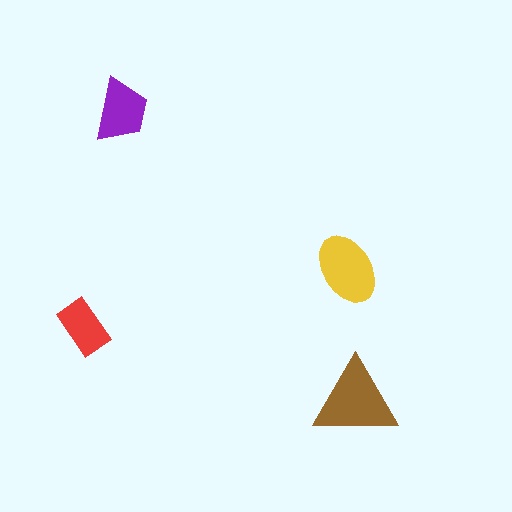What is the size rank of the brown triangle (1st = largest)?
1st.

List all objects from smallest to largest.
The red rectangle, the purple trapezoid, the yellow ellipse, the brown triangle.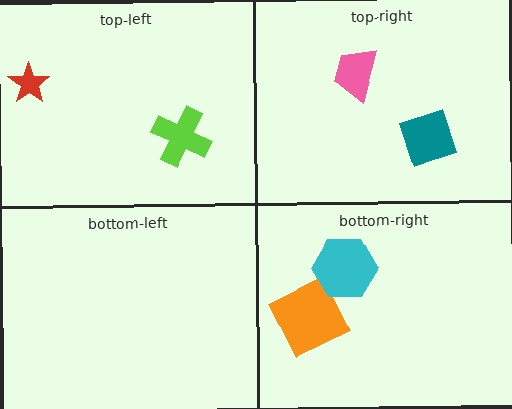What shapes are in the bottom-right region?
The orange square, the cyan hexagon.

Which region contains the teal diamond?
The top-right region.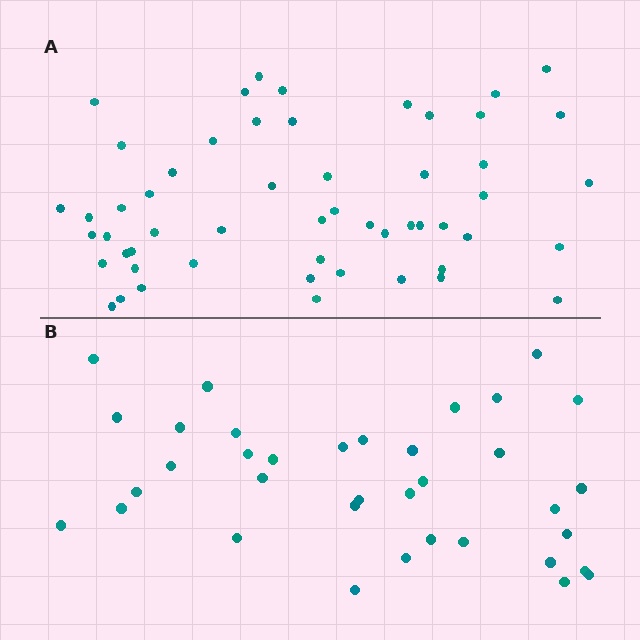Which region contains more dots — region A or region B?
Region A (the top region) has more dots.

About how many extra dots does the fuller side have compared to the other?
Region A has approximately 20 more dots than region B.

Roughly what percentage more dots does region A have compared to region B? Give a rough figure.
About 50% more.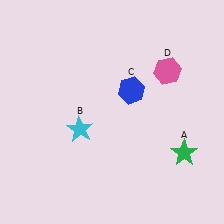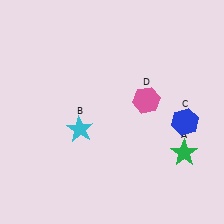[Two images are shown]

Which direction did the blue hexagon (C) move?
The blue hexagon (C) moved right.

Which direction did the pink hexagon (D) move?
The pink hexagon (D) moved down.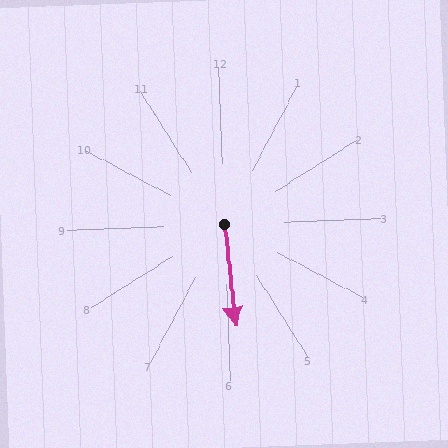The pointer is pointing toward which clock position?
Roughly 6 o'clock.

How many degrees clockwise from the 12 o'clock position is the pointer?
Approximately 176 degrees.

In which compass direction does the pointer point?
South.